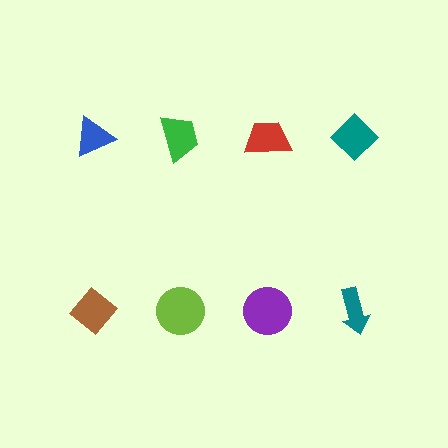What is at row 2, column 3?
A purple circle.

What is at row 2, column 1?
A brown diamond.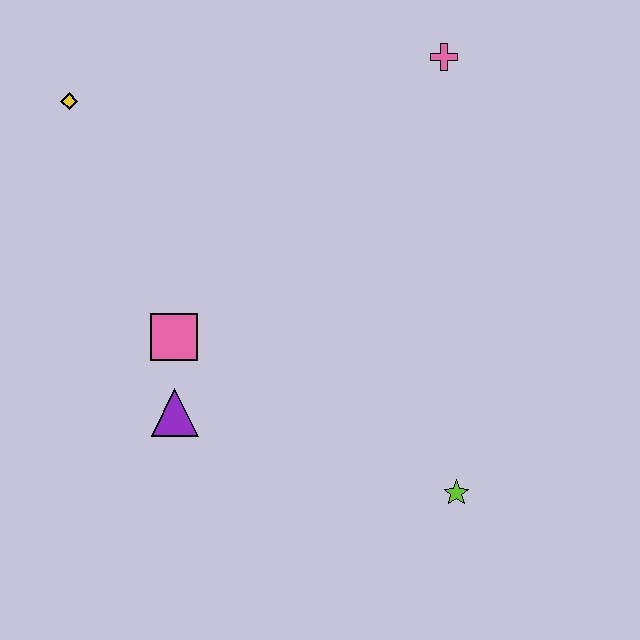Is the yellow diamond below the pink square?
No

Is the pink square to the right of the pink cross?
No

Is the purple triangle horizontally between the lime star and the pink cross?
No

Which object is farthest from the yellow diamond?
The lime star is farthest from the yellow diamond.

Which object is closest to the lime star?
The purple triangle is closest to the lime star.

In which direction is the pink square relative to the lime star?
The pink square is to the left of the lime star.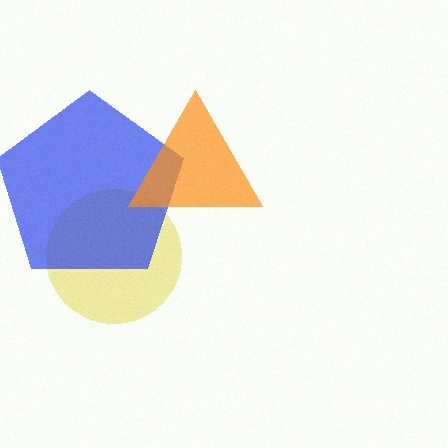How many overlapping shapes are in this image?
There are 3 overlapping shapes in the image.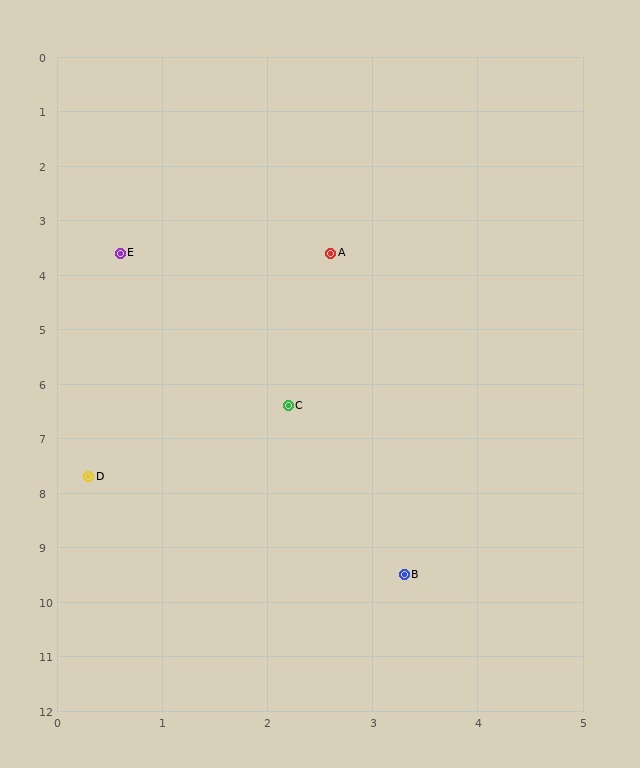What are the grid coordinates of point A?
Point A is at approximately (2.6, 3.6).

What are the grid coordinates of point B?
Point B is at approximately (3.3, 9.5).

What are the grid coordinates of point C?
Point C is at approximately (2.2, 6.4).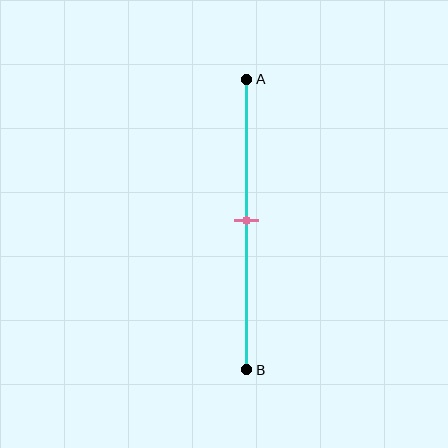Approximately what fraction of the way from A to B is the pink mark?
The pink mark is approximately 50% of the way from A to B.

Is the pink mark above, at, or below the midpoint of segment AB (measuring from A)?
The pink mark is approximately at the midpoint of segment AB.